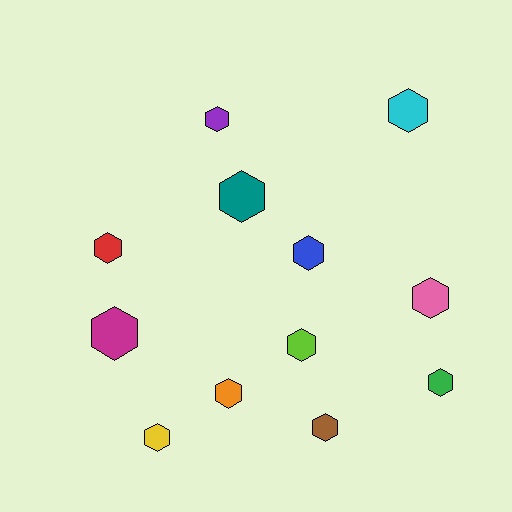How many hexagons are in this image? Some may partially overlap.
There are 12 hexagons.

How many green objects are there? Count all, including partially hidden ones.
There is 1 green object.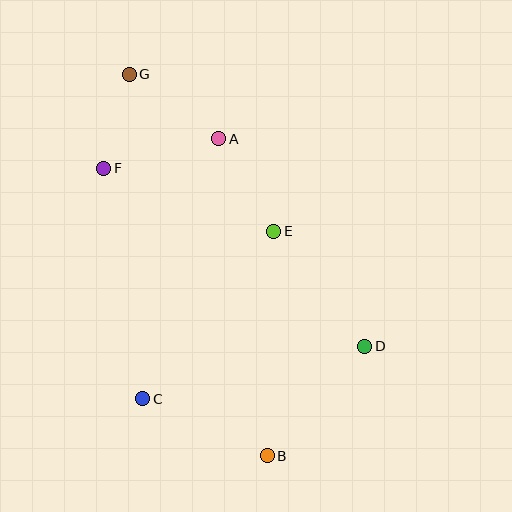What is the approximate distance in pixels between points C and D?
The distance between C and D is approximately 228 pixels.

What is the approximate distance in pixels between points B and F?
The distance between B and F is approximately 331 pixels.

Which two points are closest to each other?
Points F and G are closest to each other.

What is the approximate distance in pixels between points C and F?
The distance between C and F is approximately 233 pixels.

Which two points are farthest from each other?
Points B and G are farthest from each other.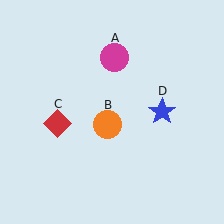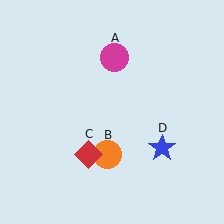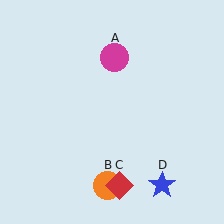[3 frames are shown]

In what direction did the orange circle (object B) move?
The orange circle (object B) moved down.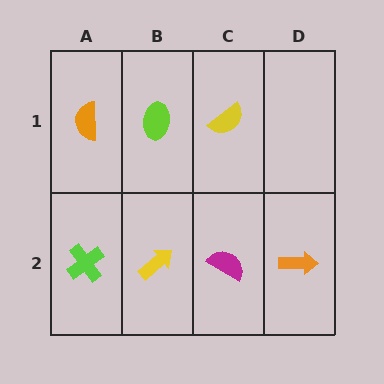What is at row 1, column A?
An orange semicircle.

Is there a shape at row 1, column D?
No, that cell is empty.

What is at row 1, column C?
A yellow semicircle.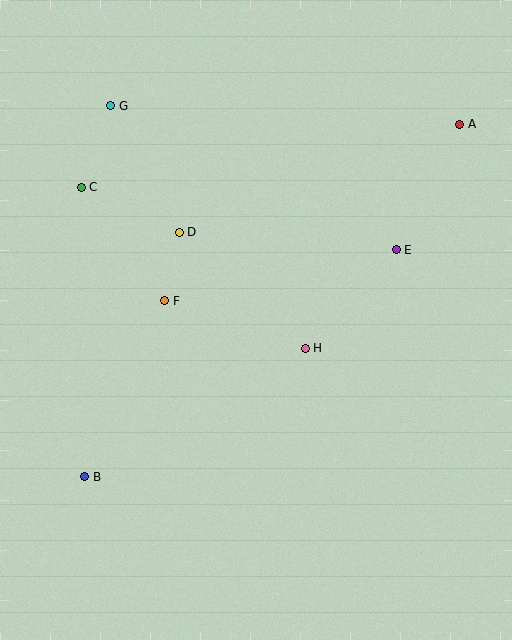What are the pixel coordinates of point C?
Point C is at (81, 187).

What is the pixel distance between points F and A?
The distance between F and A is 344 pixels.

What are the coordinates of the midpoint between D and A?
The midpoint between D and A is at (319, 178).